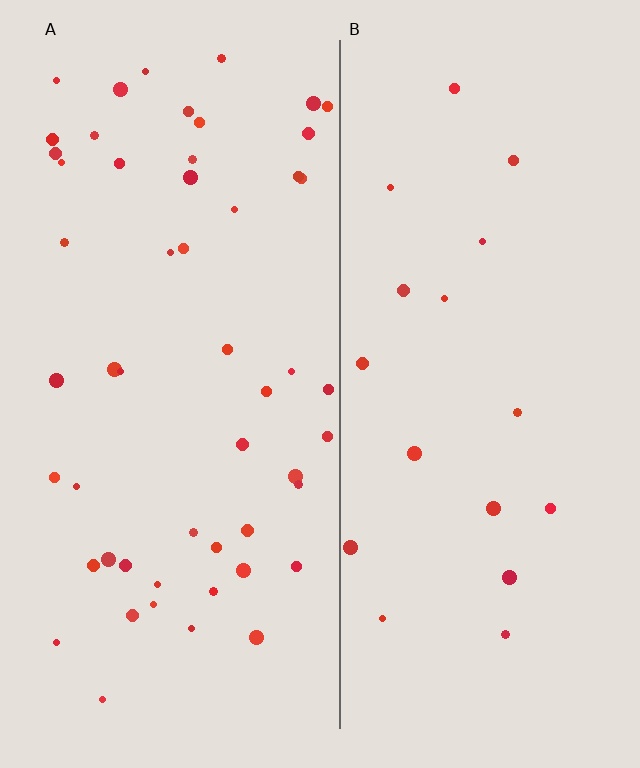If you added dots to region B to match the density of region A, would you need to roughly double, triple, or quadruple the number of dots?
Approximately triple.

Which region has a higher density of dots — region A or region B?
A (the left).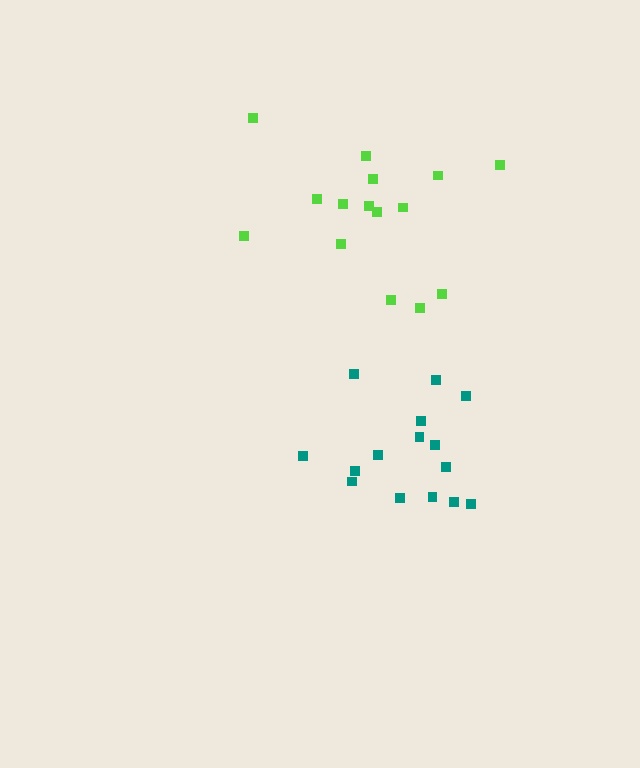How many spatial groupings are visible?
There are 2 spatial groupings.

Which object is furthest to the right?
The teal cluster is rightmost.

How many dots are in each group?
Group 1: 15 dots, Group 2: 15 dots (30 total).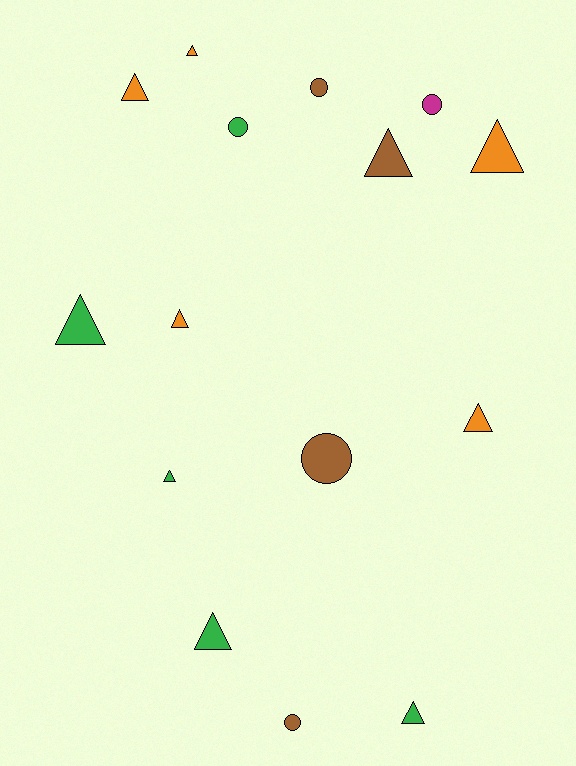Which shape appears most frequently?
Triangle, with 10 objects.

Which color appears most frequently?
Orange, with 5 objects.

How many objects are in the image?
There are 15 objects.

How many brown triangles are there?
There is 1 brown triangle.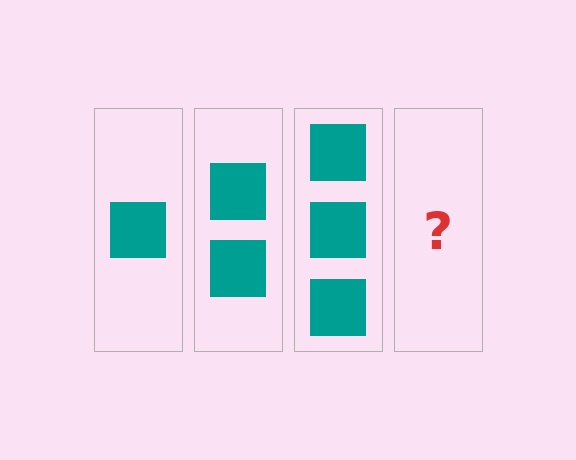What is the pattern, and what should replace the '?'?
The pattern is that each step adds one more square. The '?' should be 4 squares.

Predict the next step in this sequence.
The next step is 4 squares.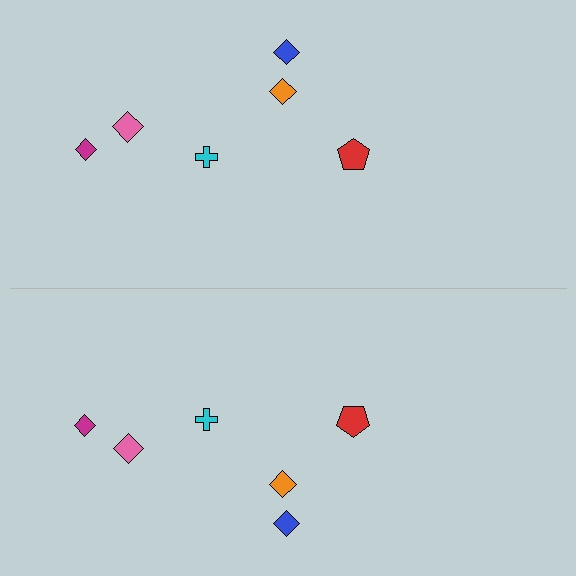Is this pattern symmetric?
Yes, this pattern has bilateral (reflection) symmetry.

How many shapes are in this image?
There are 12 shapes in this image.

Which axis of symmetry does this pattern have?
The pattern has a horizontal axis of symmetry running through the center of the image.